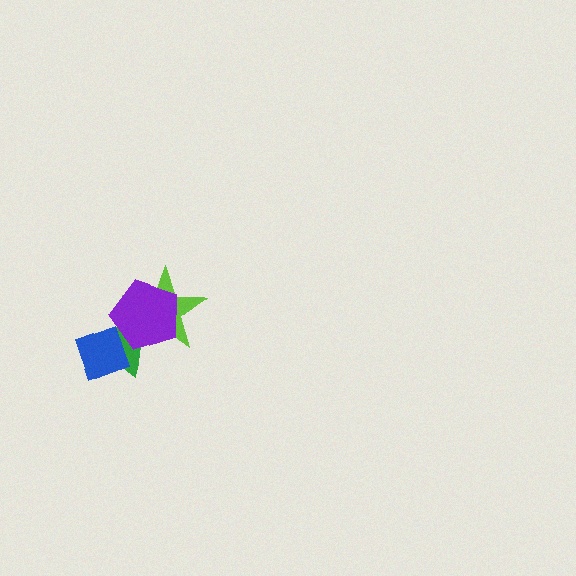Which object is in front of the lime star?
The purple pentagon is in front of the lime star.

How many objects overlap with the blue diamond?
2 objects overlap with the blue diamond.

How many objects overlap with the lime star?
2 objects overlap with the lime star.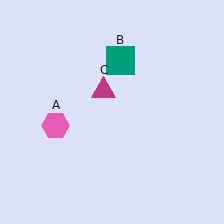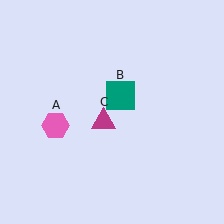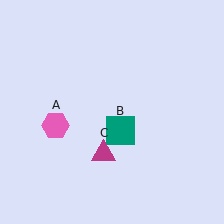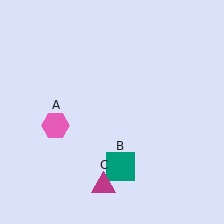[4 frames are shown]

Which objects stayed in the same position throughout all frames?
Pink hexagon (object A) remained stationary.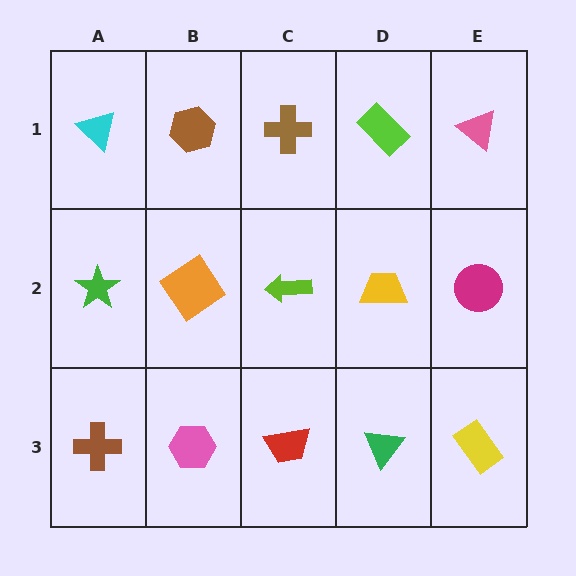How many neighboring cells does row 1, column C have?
3.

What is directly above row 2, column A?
A cyan triangle.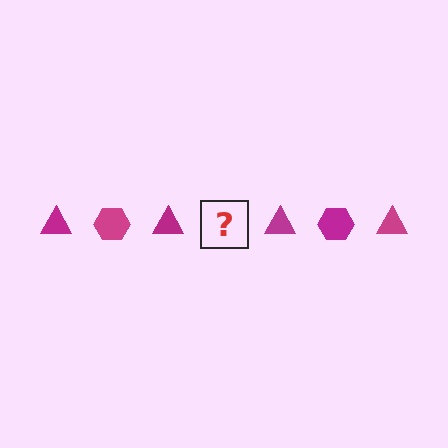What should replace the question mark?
The question mark should be replaced with a magenta hexagon.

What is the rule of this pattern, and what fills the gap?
The rule is that the pattern cycles through triangle, hexagon shapes in magenta. The gap should be filled with a magenta hexagon.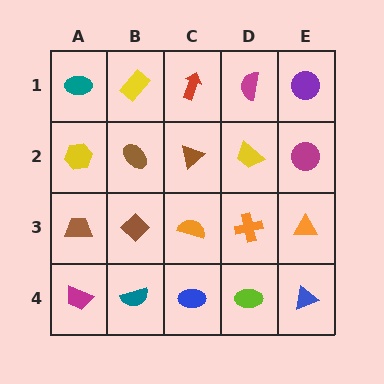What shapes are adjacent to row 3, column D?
A yellow trapezoid (row 2, column D), a lime ellipse (row 4, column D), an orange semicircle (row 3, column C), an orange triangle (row 3, column E).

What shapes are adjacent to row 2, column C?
A red arrow (row 1, column C), an orange semicircle (row 3, column C), a brown ellipse (row 2, column B), a yellow trapezoid (row 2, column D).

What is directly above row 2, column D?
A magenta semicircle.